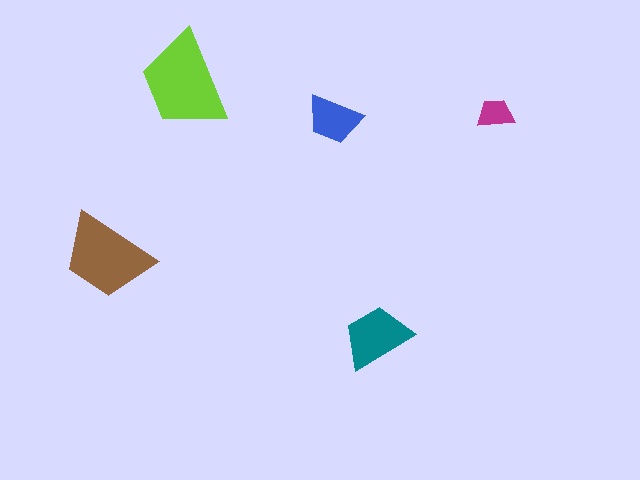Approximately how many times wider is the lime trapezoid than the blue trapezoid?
About 2 times wider.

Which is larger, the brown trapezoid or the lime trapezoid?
The lime one.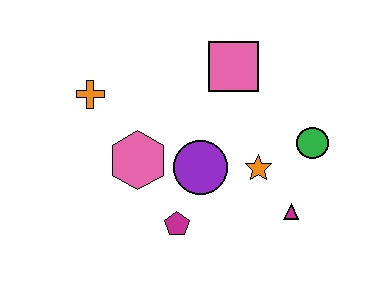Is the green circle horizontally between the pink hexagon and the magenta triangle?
No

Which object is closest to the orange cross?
The pink hexagon is closest to the orange cross.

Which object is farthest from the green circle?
The orange cross is farthest from the green circle.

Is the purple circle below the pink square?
Yes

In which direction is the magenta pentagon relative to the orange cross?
The magenta pentagon is below the orange cross.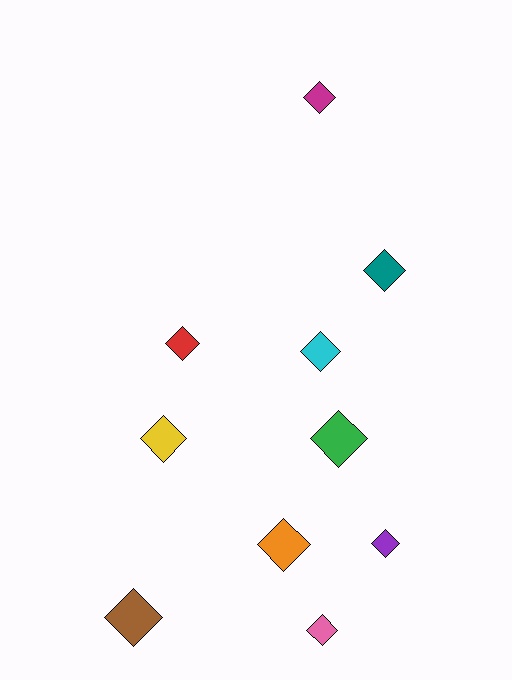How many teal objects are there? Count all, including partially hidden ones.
There is 1 teal object.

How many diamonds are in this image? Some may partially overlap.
There are 10 diamonds.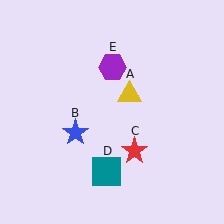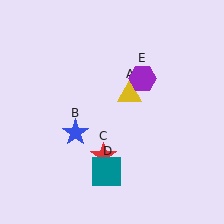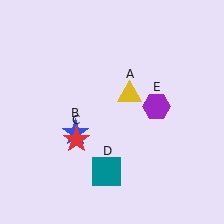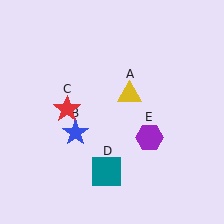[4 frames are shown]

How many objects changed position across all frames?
2 objects changed position: red star (object C), purple hexagon (object E).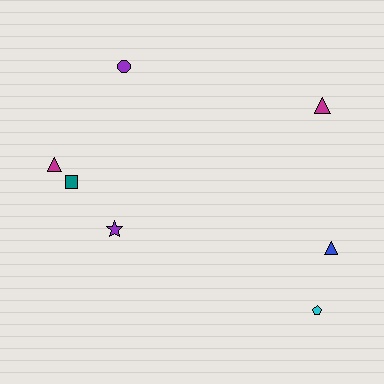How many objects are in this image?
There are 7 objects.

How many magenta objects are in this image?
There are 2 magenta objects.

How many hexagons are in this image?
There are no hexagons.